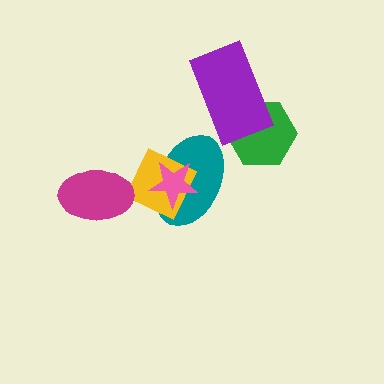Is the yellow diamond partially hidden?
Yes, it is partially covered by another shape.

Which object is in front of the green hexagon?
The purple rectangle is in front of the green hexagon.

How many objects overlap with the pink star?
2 objects overlap with the pink star.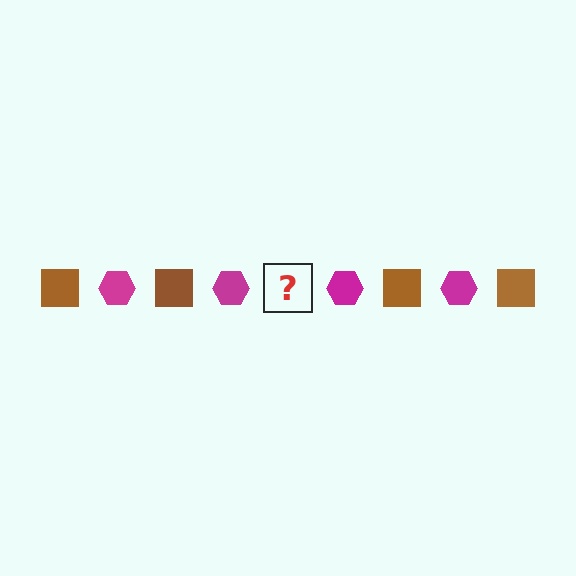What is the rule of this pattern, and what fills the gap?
The rule is that the pattern alternates between brown square and magenta hexagon. The gap should be filled with a brown square.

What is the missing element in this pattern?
The missing element is a brown square.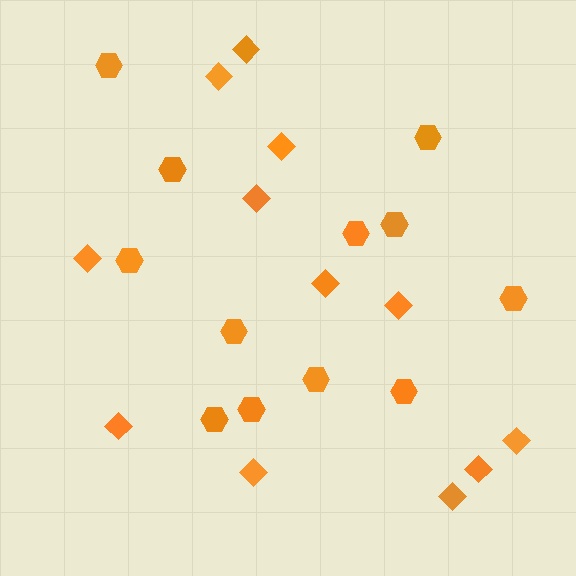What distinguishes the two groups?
There are 2 groups: one group of diamonds (12) and one group of hexagons (12).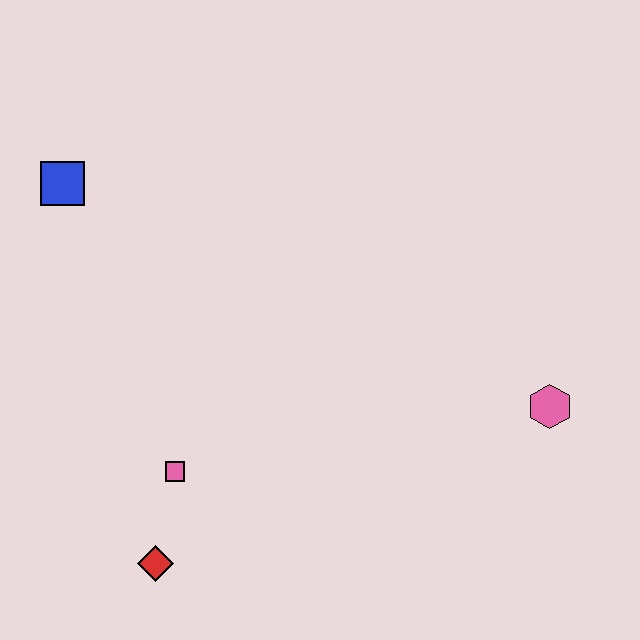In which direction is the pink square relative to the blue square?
The pink square is below the blue square.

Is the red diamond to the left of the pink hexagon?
Yes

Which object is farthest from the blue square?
The pink hexagon is farthest from the blue square.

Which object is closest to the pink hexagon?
The pink square is closest to the pink hexagon.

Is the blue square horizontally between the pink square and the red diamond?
No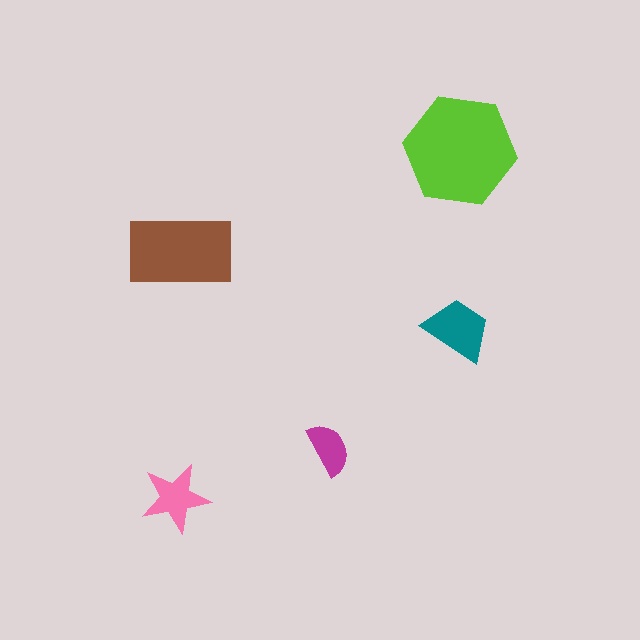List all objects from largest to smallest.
The lime hexagon, the brown rectangle, the teal trapezoid, the pink star, the magenta semicircle.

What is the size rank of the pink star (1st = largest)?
4th.